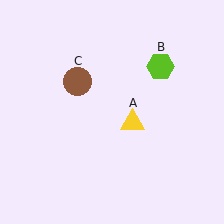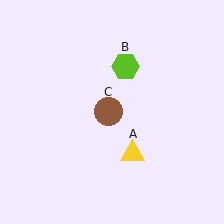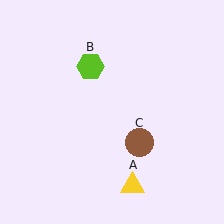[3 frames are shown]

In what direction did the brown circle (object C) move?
The brown circle (object C) moved down and to the right.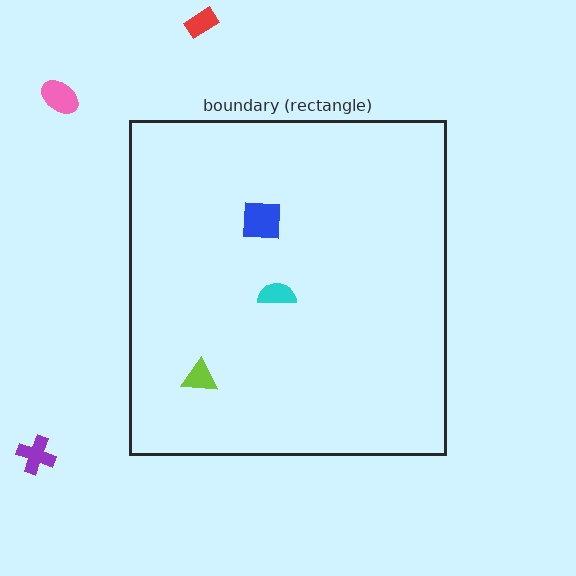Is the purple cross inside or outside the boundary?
Outside.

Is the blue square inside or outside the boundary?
Inside.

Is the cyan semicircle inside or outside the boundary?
Inside.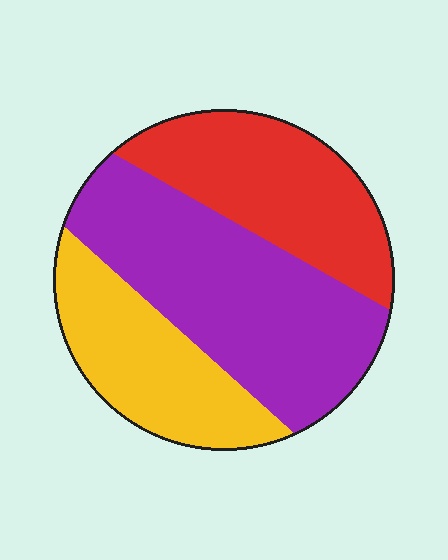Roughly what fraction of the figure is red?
Red takes up between a quarter and a half of the figure.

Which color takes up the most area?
Purple, at roughly 45%.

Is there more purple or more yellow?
Purple.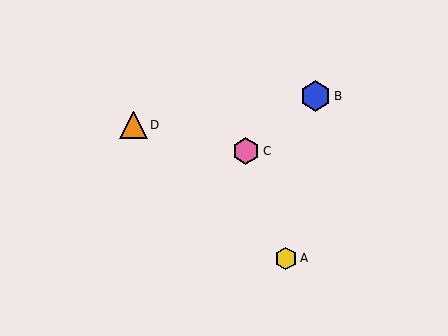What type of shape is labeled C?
Shape C is a pink hexagon.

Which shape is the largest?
The blue hexagon (labeled B) is the largest.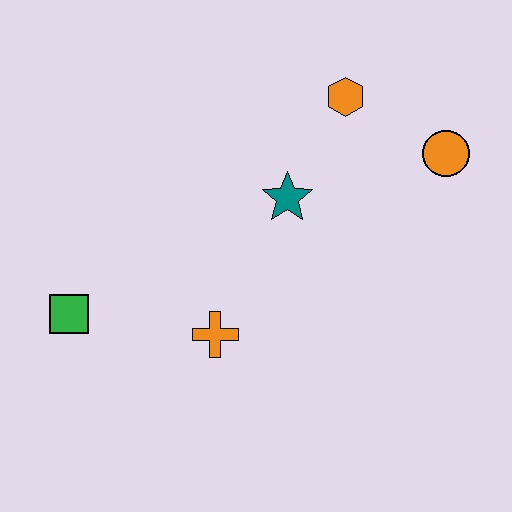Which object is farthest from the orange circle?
The green square is farthest from the orange circle.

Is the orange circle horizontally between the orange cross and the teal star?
No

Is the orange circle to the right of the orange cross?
Yes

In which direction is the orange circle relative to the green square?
The orange circle is to the right of the green square.